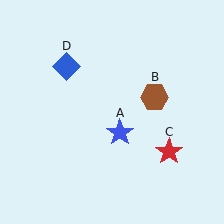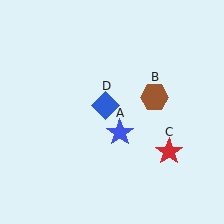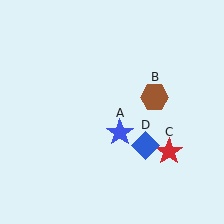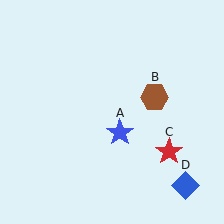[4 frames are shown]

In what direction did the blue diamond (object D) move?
The blue diamond (object D) moved down and to the right.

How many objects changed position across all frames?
1 object changed position: blue diamond (object D).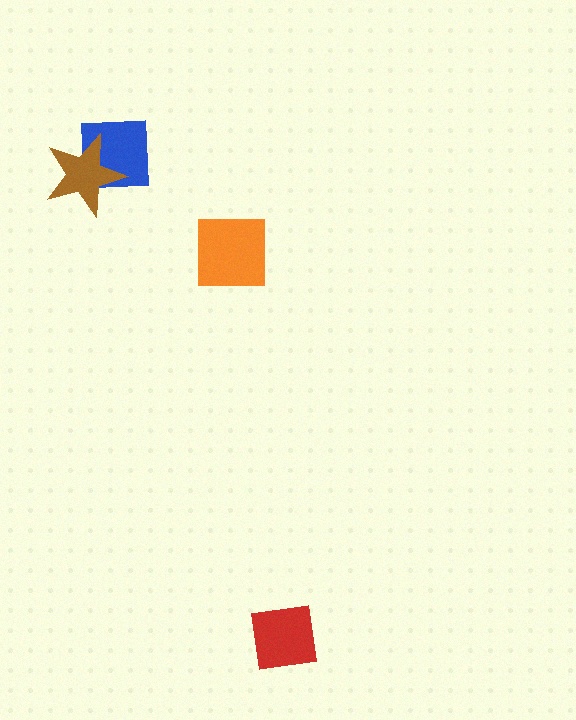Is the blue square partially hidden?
Yes, it is partially covered by another shape.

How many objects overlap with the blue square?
1 object overlaps with the blue square.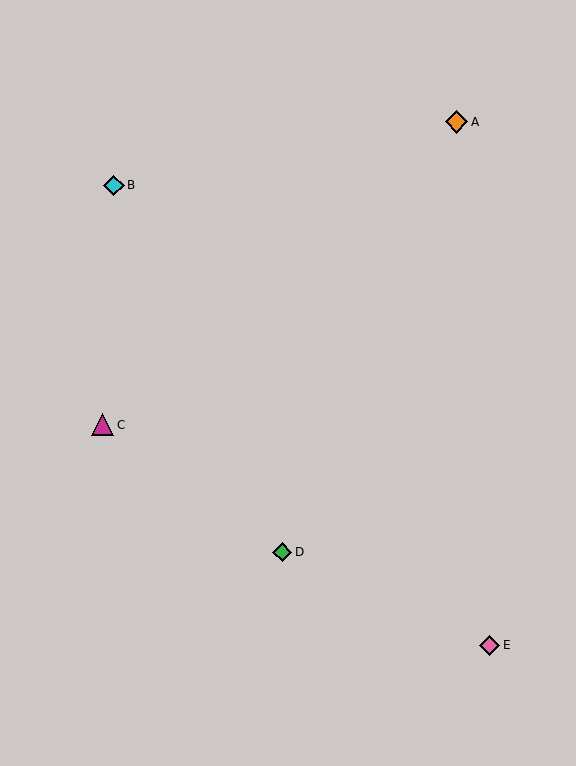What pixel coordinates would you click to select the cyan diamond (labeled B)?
Click at (114, 185) to select the cyan diamond B.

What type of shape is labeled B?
Shape B is a cyan diamond.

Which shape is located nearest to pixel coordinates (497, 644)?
The pink diamond (labeled E) at (490, 645) is nearest to that location.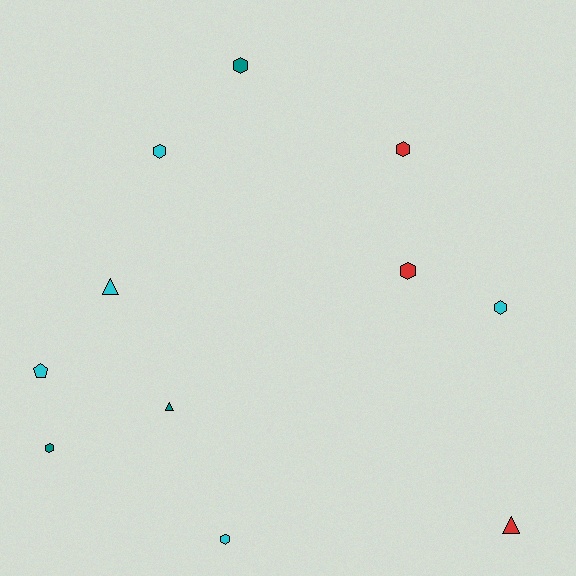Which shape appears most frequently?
Hexagon, with 7 objects.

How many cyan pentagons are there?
There is 1 cyan pentagon.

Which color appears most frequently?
Cyan, with 5 objects.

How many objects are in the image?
There are 11 objects.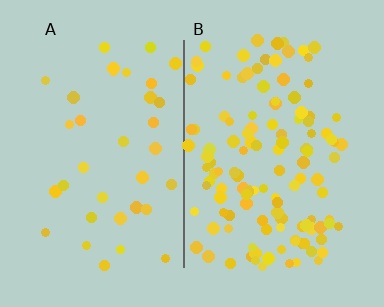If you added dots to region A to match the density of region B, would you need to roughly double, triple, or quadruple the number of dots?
Approximately triple.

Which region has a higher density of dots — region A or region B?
B (the right).